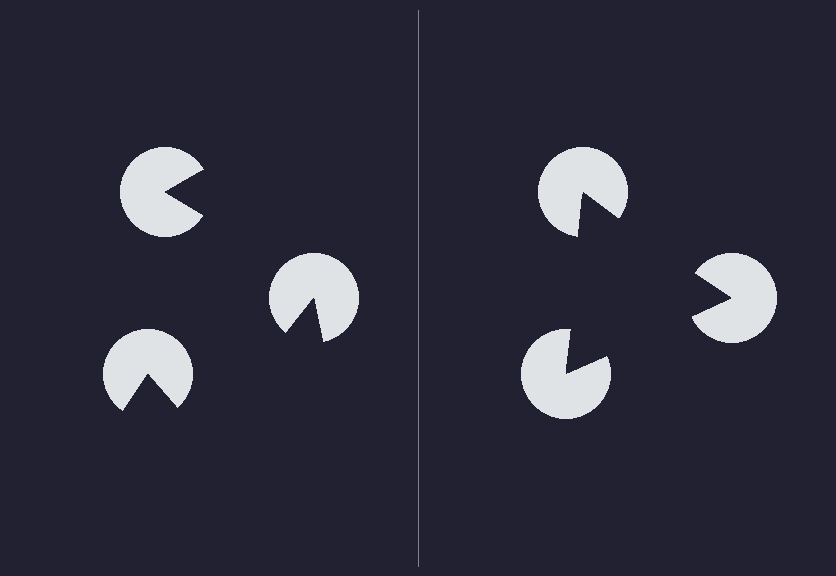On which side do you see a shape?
An illusory triangle appears on the right side. On the left side the wedge cuts are rotated, so no coherent shape forms.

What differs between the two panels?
The pac-man discs are positioned identically on both sides; only the wedge orientations differ. On the right they align to a triangle; on the left they are misaligned.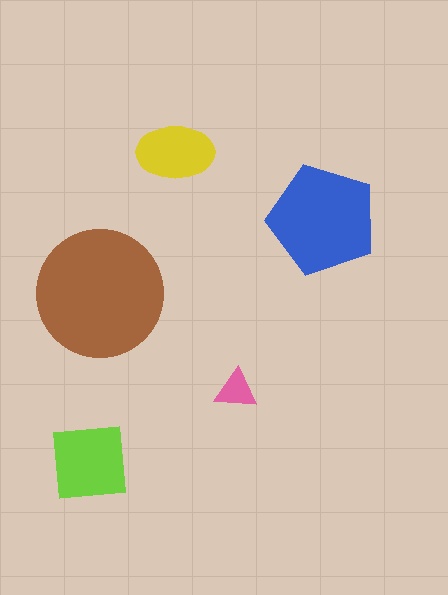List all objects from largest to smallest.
The brown circle, the blue pentagon, the lime square, the yellow ellipse, the pink triangle.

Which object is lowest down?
The lime square is bottommost.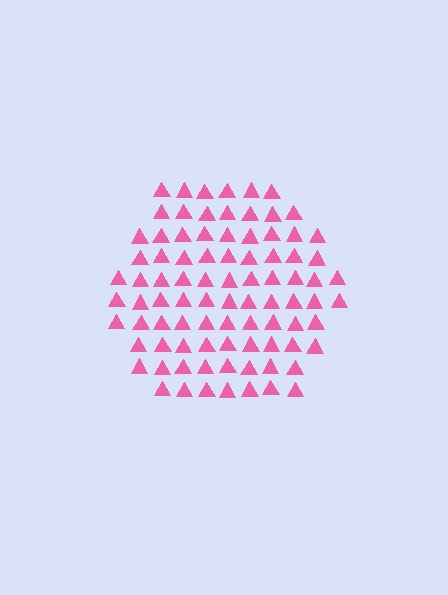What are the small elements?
The small elements are triangles.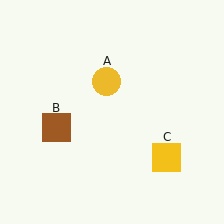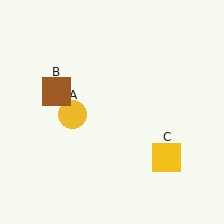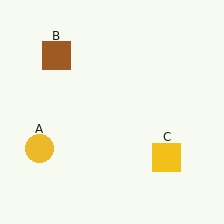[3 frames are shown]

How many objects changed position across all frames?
2 objects changed position: yellow circle (object A), brown square (object B).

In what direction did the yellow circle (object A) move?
The yellow circle (object A) moved down and to the left.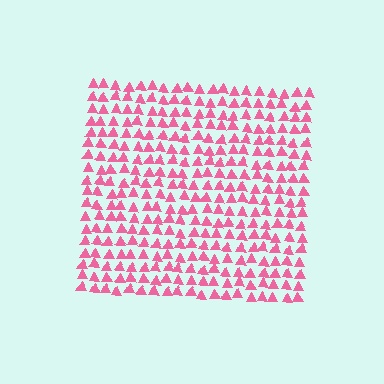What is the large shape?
The large shape is a square.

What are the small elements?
The small elements are triangles.